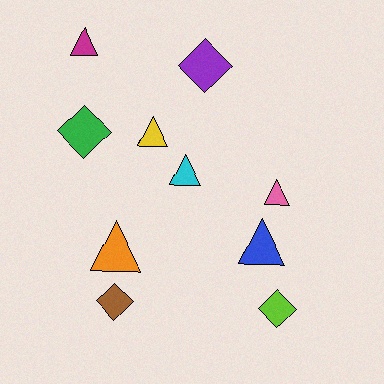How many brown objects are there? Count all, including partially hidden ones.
There is 1 brown object.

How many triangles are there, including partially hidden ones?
There are 6 triangles.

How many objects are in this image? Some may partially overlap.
There are 10 objects.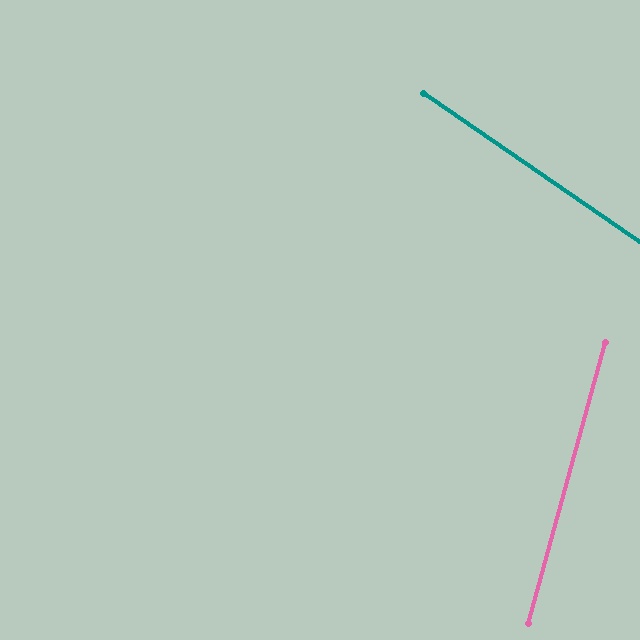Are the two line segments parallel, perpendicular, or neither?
Neither parallel nor perpendicular — they differ by about 71°.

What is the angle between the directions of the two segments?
Approximately 71 degrees.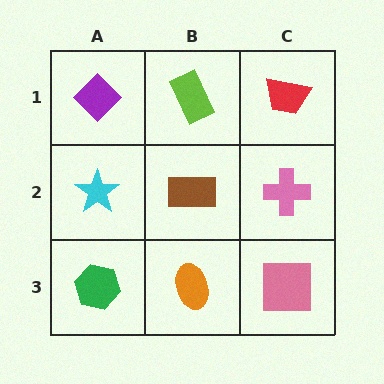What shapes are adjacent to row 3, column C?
A pink cross (row 2, column C), an orange ellipse (row 3, column B).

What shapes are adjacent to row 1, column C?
A pink cross (row 2, column C), a lime rectangle (row 1, column B).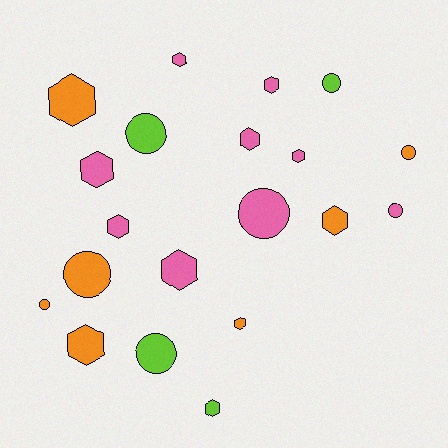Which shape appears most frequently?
Hexagon, with 12 objects.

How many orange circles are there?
There are 3 orange circles.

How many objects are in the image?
There are 20 objects.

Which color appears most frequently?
Pink, with 9 objects.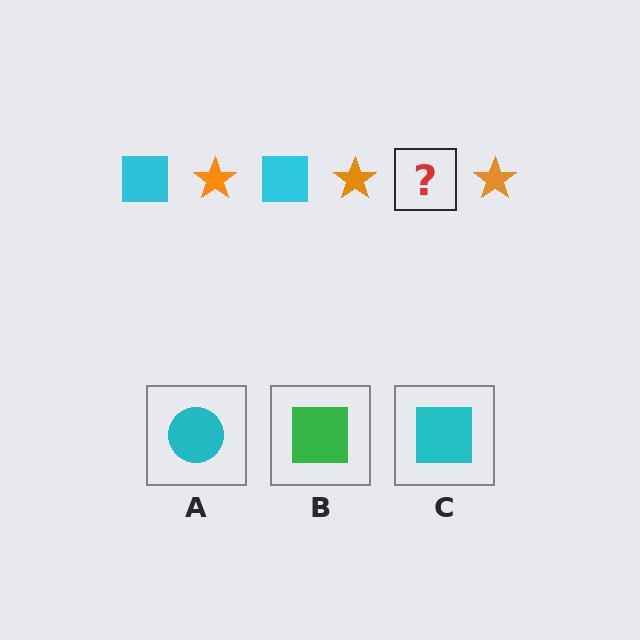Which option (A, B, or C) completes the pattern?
C.